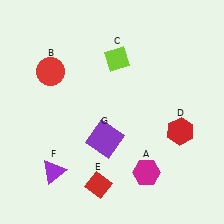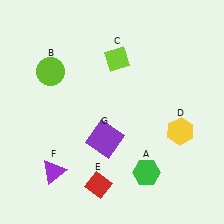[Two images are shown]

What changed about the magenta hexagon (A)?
In Image 1, A is magenta. In Image 2, it changed to green.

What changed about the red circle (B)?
In Image 1, B is red. In Image 2, it changed to lime.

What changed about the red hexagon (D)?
In Image 1, D is red. In Image 2, it changed to yellow.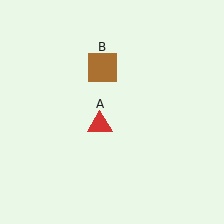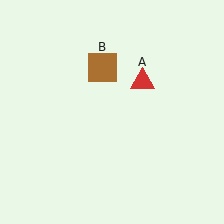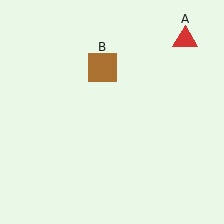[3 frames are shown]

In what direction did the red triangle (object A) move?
The red triangle (object A) moved up and to the right.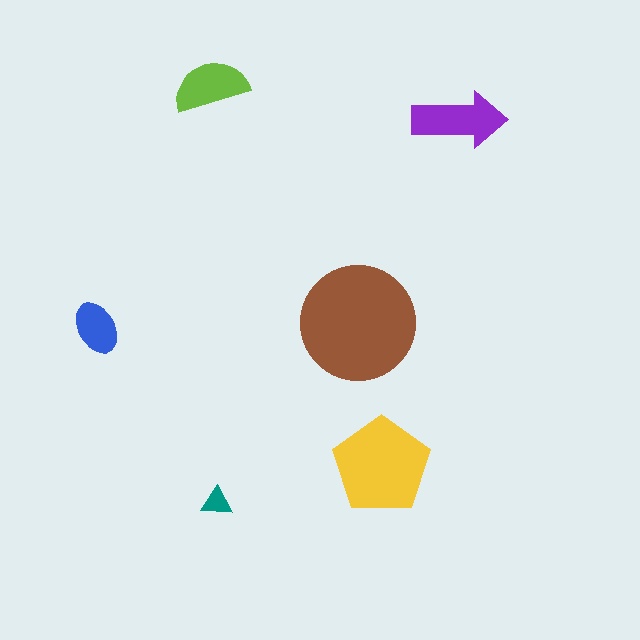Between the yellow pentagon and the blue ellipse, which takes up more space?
The yellow pentagon.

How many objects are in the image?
There are 6 objects in the image.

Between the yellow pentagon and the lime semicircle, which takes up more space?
The yellow pentagon.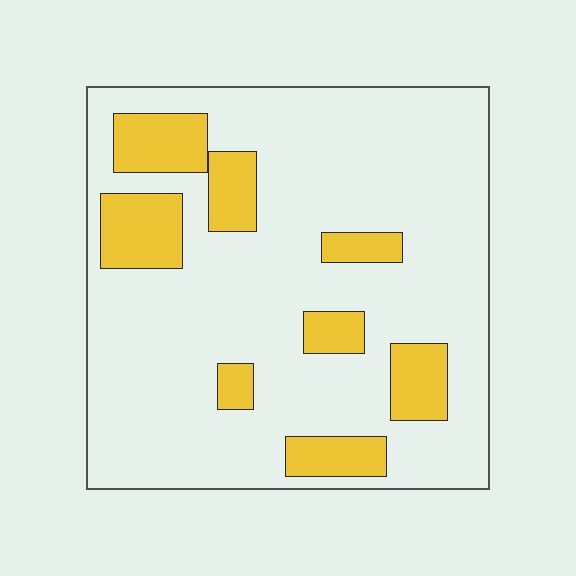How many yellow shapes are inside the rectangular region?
8.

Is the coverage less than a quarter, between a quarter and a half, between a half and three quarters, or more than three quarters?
Less than a quarter.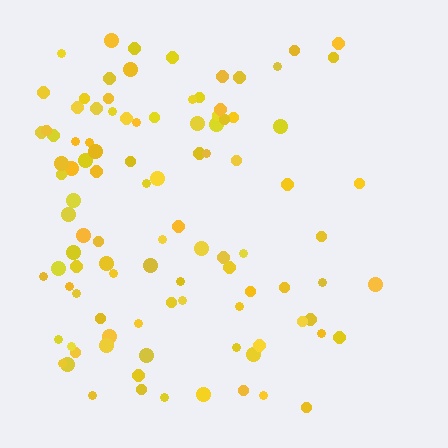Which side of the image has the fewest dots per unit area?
The right.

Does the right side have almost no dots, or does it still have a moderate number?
Still a moderate number, just noticeably fewer than the left.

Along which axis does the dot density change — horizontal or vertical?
Horizontal.